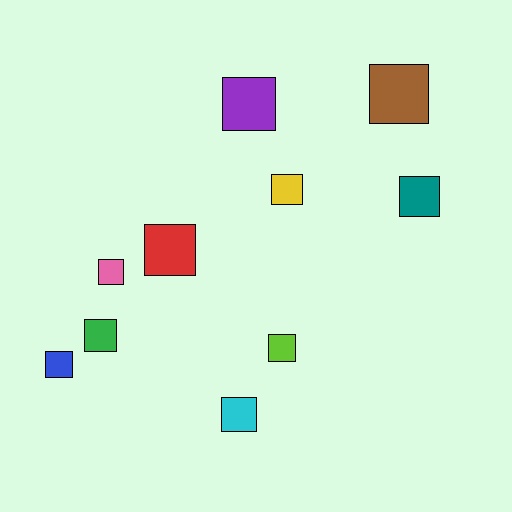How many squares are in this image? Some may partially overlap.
There are 10 squares.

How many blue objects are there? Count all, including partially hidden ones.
There is 1 blue object.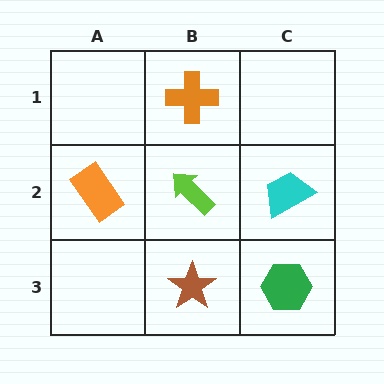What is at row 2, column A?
An orange rectangle.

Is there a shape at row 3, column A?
No, that cell is empty.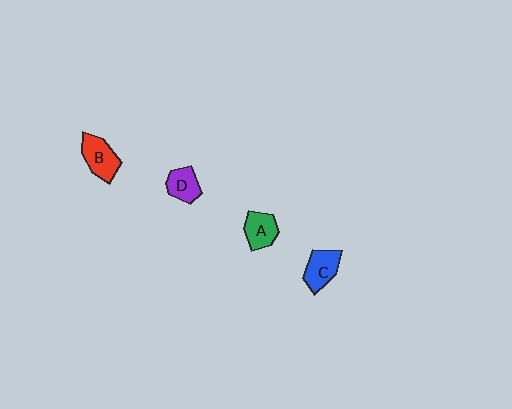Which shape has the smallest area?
Shape D (purple).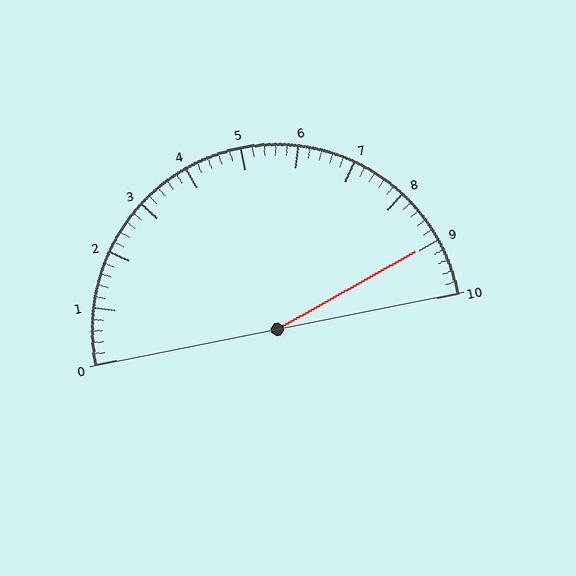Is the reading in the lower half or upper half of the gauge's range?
The reading is in the upper half of the range (0 to 10).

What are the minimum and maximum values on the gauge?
The gauge ranges from 0 to 10.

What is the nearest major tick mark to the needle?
The nearest major tick mark is 9.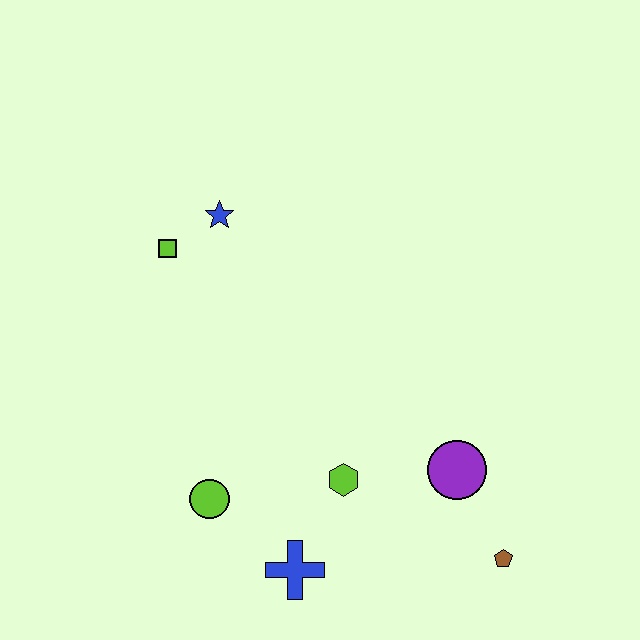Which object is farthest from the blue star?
The brown pentagon is farthest from the blue star.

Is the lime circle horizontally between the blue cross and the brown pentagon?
No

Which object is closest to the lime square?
The blue star is closest to the lime square.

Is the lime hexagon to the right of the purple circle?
No